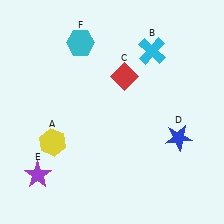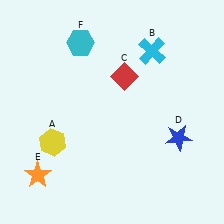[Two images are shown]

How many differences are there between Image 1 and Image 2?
There is 1 difference between the two images.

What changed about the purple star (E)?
In Image 1, E is purple. In Image 2, it changed to orange.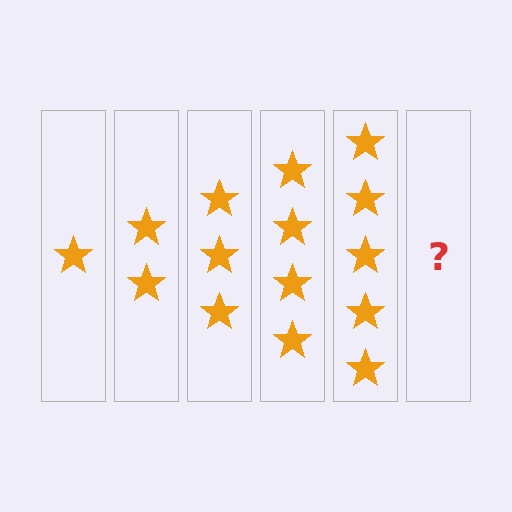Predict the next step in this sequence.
The next step is 6 stars.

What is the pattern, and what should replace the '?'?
The pattern is that each step adds one more star. The '?' should be 6 stars.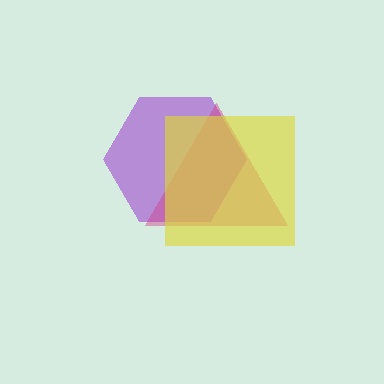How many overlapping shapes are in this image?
There are 3 overlapping shapes in the image.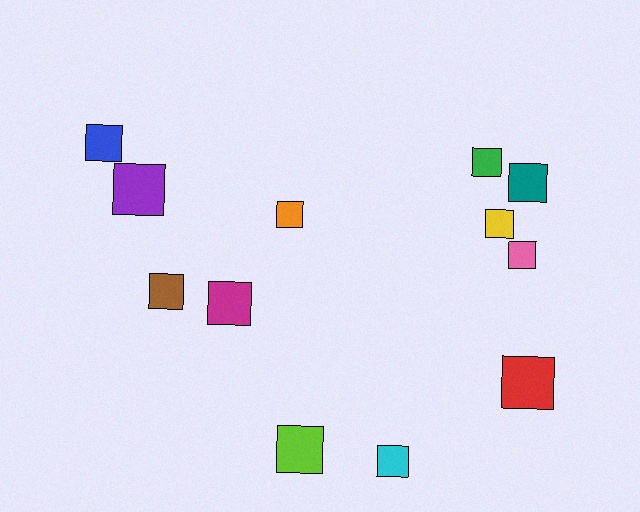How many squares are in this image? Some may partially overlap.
There are 12 squares.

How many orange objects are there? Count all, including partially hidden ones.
There is 1 orange object.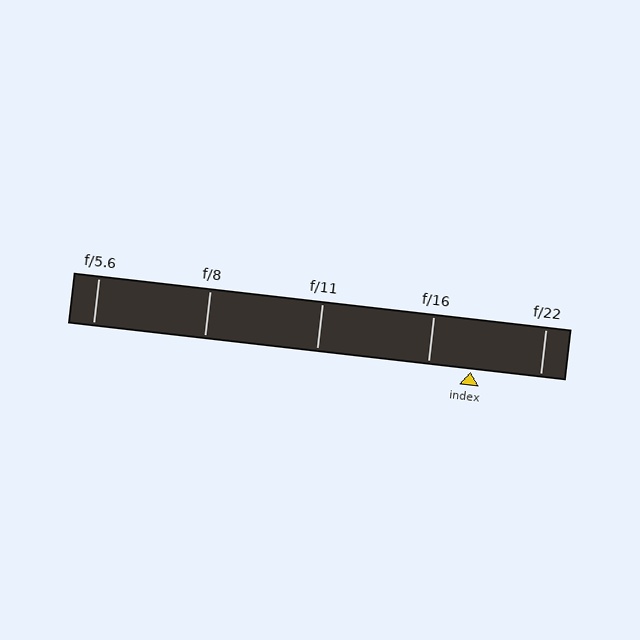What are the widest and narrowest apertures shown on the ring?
The widest aperture shown is f/5.6 and the narrowest is f/22.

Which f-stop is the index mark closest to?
The index mark is closest to f/16.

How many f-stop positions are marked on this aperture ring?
There are 5 f-stop positions marked.